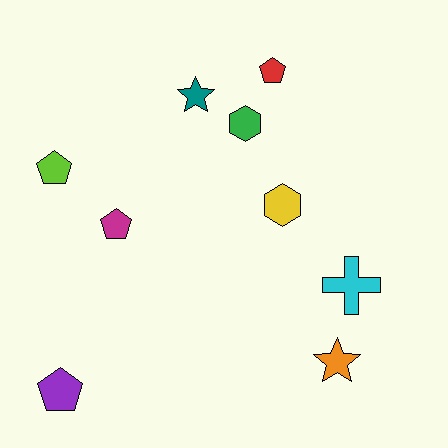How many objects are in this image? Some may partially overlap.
There are 9 objects.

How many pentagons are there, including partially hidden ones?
There are 4 pentagons.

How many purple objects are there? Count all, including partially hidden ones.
There is 1 purple object.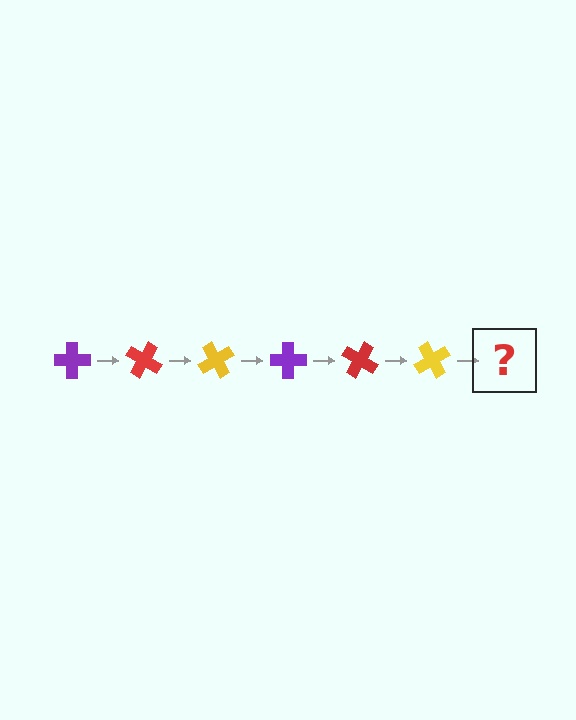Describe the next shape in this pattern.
It should be a purple cross, rotated 180 degrees from the start.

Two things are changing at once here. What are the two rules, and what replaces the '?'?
The two rules are that it rotates 30 degrees each step and the color cycles through purple, red, and yellow. The '?' should be a purple cross, rotated 180 degrees from the start.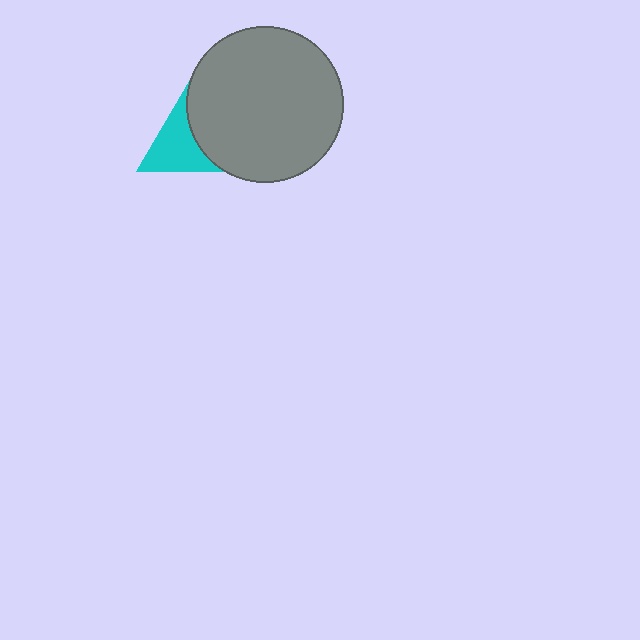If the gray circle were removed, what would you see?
You would see the complete cyan triangle.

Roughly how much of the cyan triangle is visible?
A small part of it is visible (roughly 41%).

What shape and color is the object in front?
The object in front is a gray circle.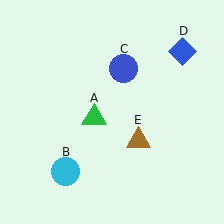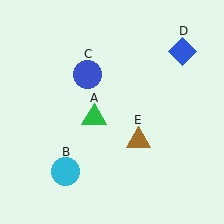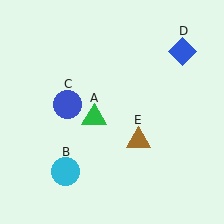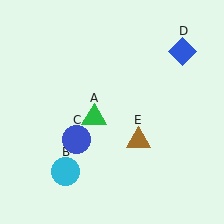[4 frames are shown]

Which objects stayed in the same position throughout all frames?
Green triangle (object A) and cyan circle (object B) and blue diamond (object D) and brown triangle (object E) remained stationary.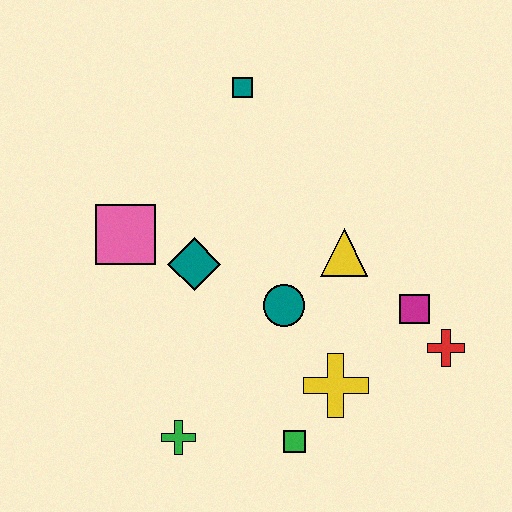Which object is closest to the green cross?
The green square is closest to the green cross.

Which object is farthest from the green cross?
The teal square is farthest from the green cross.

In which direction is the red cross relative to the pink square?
The red cross is to the right of the pink square.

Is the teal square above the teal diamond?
Yes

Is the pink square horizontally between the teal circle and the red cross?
No